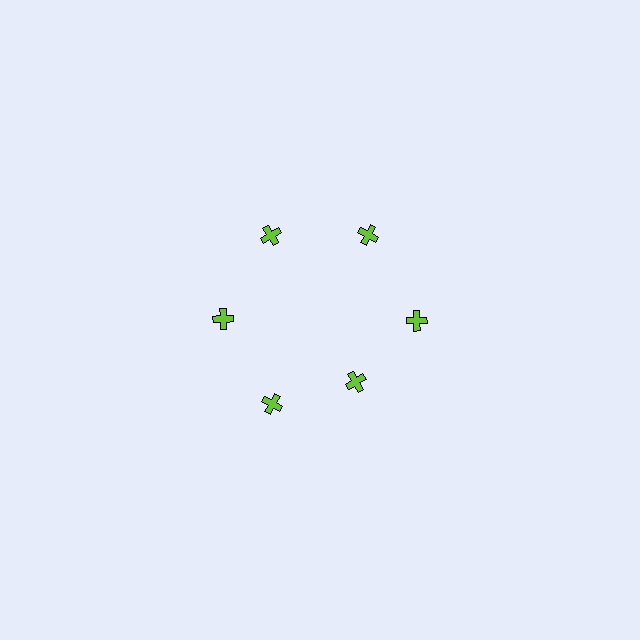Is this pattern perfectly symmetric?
No. The 6 lime crosses are arranged in a ring, but one element near the 5 o'clock position is pulled inward toward the center, breaking the 6-fold rotational symmetry.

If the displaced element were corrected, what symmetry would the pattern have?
It would have 6-fold rotational symmetry — the pattern would map onto itself every 60 degrees.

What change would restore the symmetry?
The symmetry would be restored by moving it outward, back onto the ring so that all 6 crosses sit at equal angles and equal distance from the center.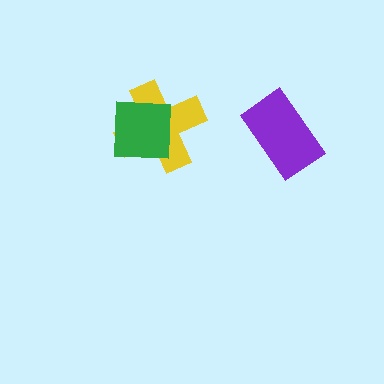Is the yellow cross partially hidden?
Yes, it is partially covered by another shape.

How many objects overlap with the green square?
1 object overlaps with the green square.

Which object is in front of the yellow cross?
The green square is in front of the yellow cross.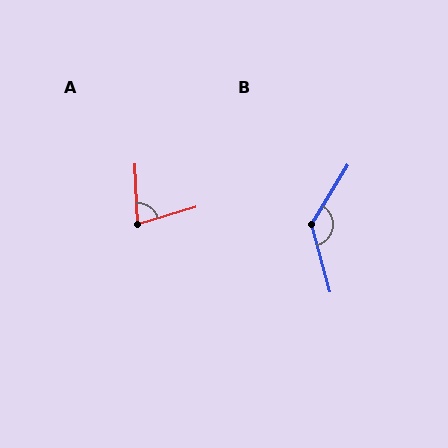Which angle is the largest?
B, at approximately 133 degrees.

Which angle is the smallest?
A, at approximately 75 degrees.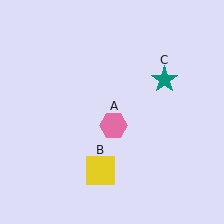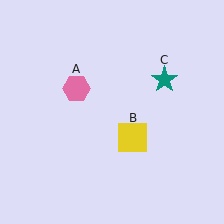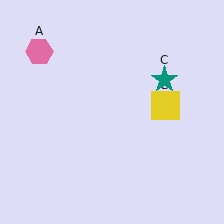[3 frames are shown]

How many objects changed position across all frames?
2 objects changed position: pink hexagon (object A), yellow square (object B).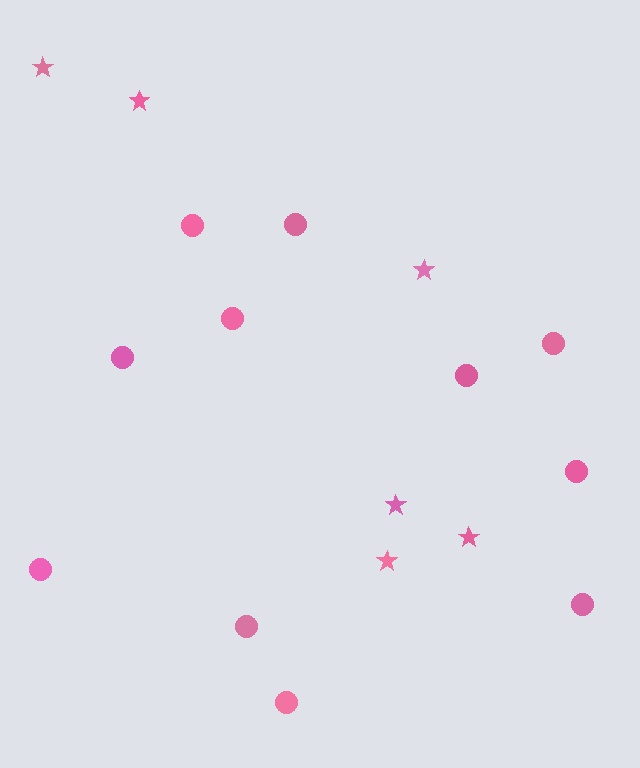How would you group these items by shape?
There are 2 groups: one group of stars (6) and one group of circles (11).